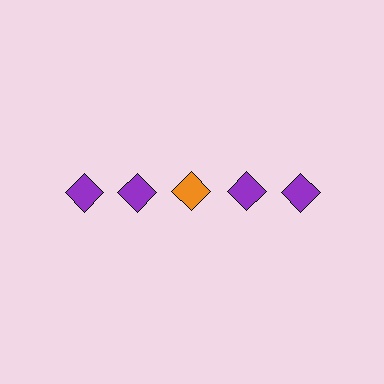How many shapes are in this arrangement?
There are 5 shapes arranged in a grid pattern.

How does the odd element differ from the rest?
It has a different color: orange instead of purple.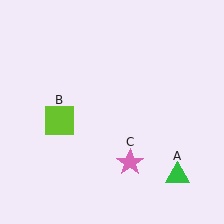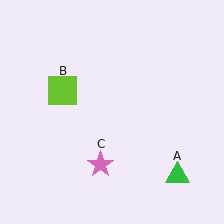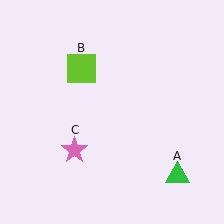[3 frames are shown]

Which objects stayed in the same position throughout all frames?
Green triangle (object A) remained stationary.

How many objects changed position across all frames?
2 objects changed position: lime square (object B), pink star (object C).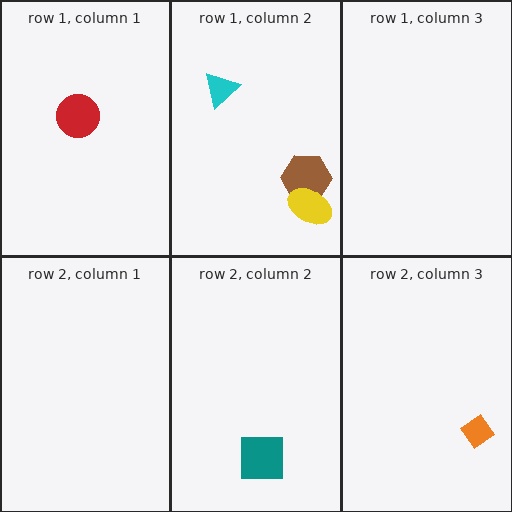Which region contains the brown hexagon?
The row 1, column 2 region.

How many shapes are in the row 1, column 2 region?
3.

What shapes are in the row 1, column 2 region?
The brown hexagon, the cyan triangle, the yellow ellipse.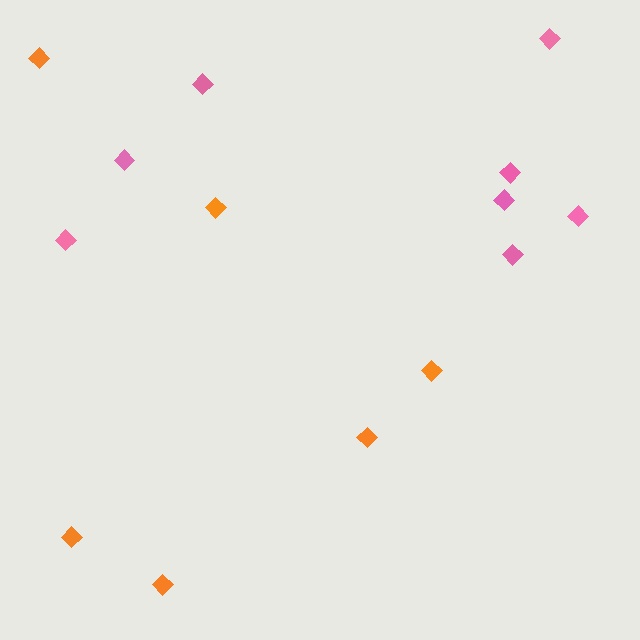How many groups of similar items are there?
There are 2 groups: one group of orange diamonds (6) and one group of pink diamonds (8).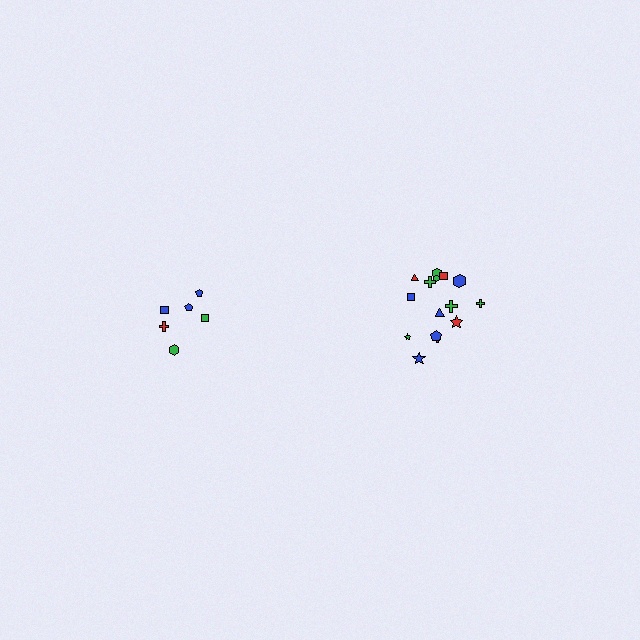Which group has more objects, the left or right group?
The right group.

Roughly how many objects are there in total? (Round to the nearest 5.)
Roughly 20 objects in total.